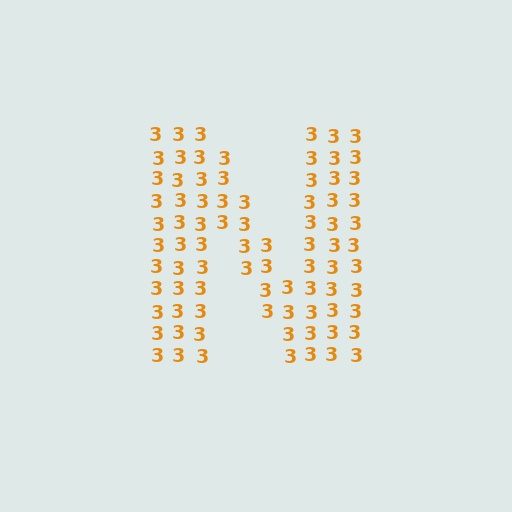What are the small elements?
The small elements are digit 3's.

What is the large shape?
The large shape is the letter N.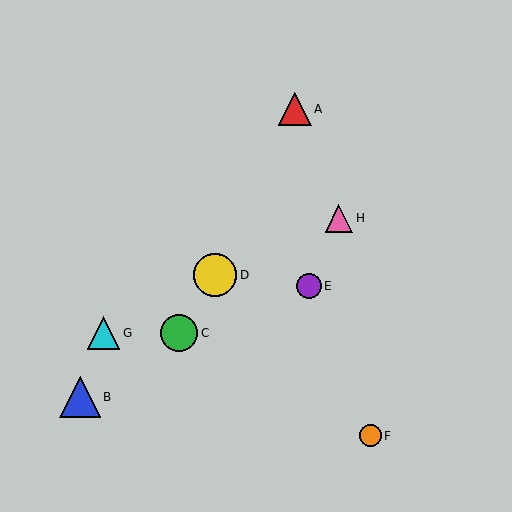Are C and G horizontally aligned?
Yes, both are at y≈333.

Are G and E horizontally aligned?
No, G is at y≈333 and E is at y≈286.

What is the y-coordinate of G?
Object G is at y≈333.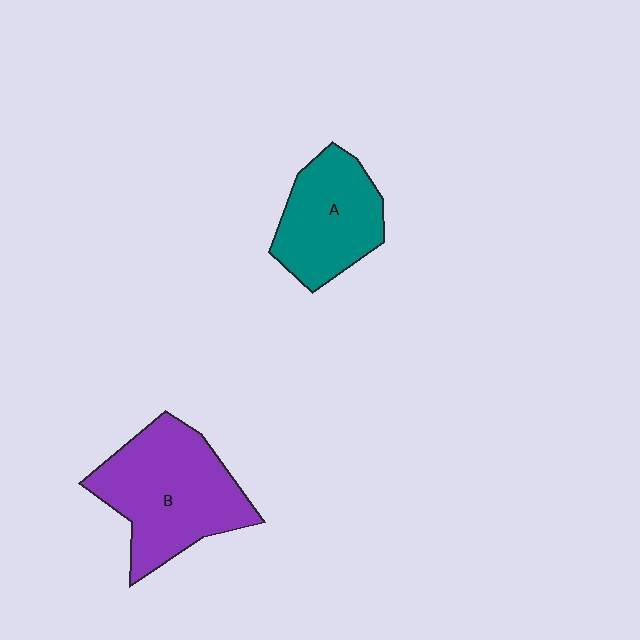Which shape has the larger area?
Shape B (purple).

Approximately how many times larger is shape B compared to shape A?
Approximately 1.4 times.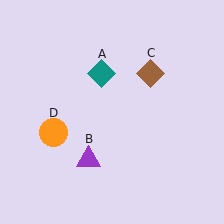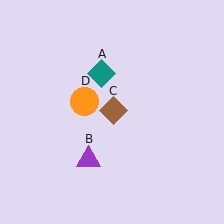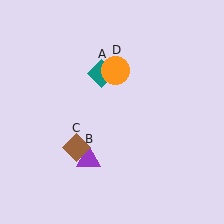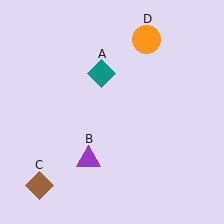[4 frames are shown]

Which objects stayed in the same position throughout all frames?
Teal diamond (object A) and purple triangle (object B) remained stationary.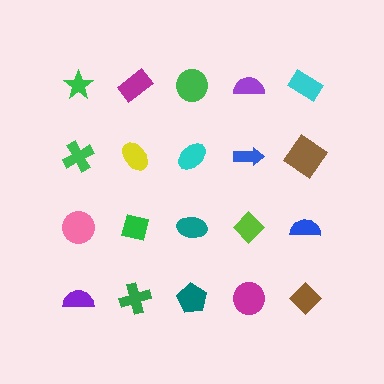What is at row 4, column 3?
A teal pentagon.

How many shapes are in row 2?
5 shapes.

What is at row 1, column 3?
A green circle.